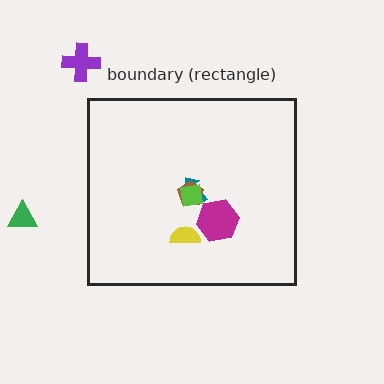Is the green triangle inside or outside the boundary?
Outside.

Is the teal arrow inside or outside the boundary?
Inside.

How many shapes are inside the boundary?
5 inside, 2 outside.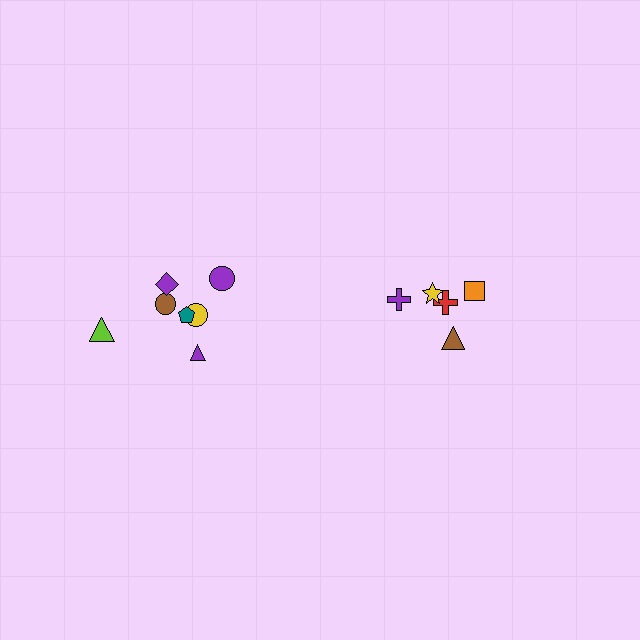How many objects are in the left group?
There are 7 objects.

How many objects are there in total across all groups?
There are 12 objects.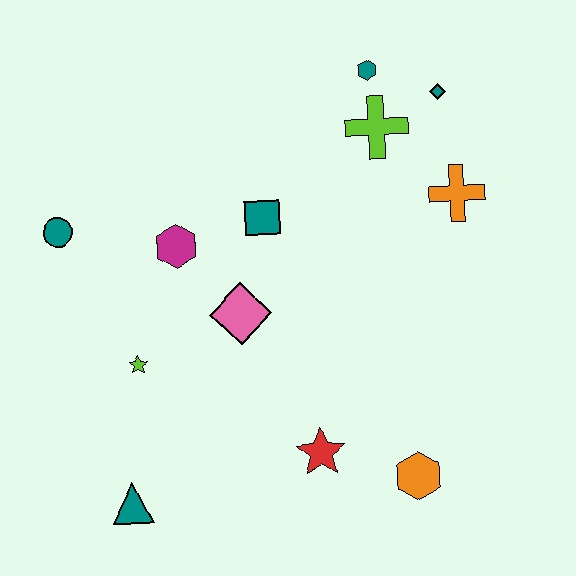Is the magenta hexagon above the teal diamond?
No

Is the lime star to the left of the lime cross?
Yes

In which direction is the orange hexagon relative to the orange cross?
The orange hexagon is below the orange cross.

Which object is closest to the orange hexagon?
The red star is closest to the orange hexagon.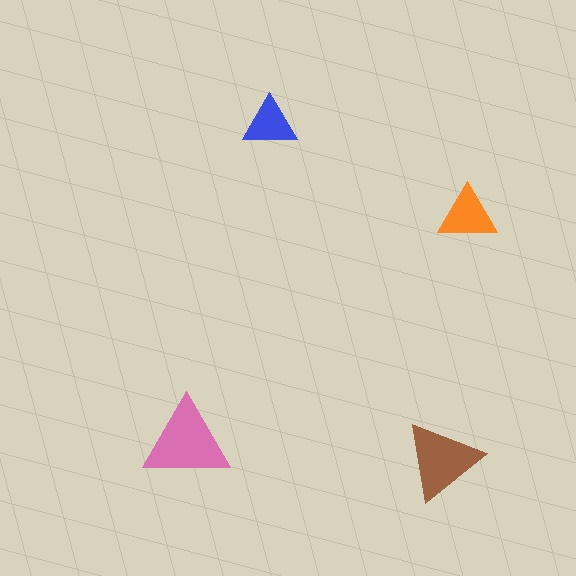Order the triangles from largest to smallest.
the pink one, the brown one, the orange one, the blue one.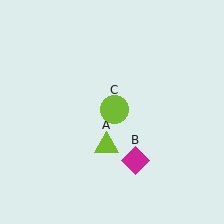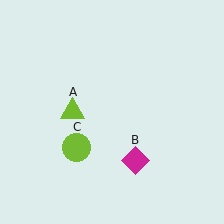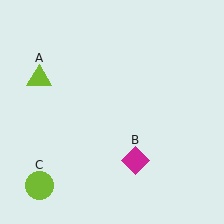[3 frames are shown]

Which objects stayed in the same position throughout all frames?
Magenta diamond (object B) remained stationary.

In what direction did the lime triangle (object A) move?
The lime triangle (object A) moved up and to the left.